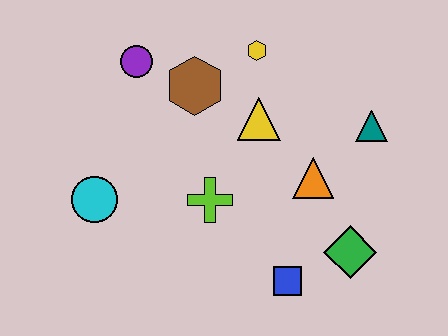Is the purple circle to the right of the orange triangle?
No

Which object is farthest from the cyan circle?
The teal triangle is farthest from the cyan circle.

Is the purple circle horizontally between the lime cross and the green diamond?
No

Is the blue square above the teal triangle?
No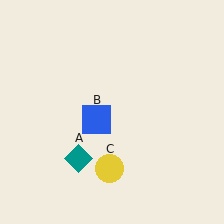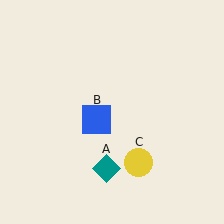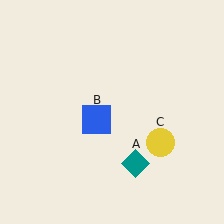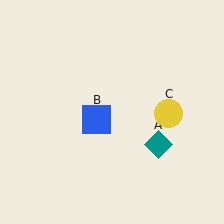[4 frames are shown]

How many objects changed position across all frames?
2 objects changed position: teal diamond (object A), yellow circle (object C).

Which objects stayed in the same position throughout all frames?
Blue square (object B) remained stationary.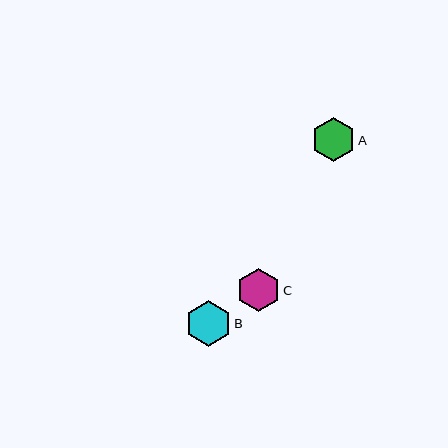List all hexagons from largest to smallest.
From largest to smallest: B, A, C.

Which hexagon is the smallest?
Hexagon C is the smallest with a size of approximately 43 pixels.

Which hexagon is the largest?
Hexagon B is the largest with a size of approximately 45 pixels.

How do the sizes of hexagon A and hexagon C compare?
Hexagon A and hexagon C are approximately the same size.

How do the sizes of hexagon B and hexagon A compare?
Hexagon B and hexagon A are approximately the same size.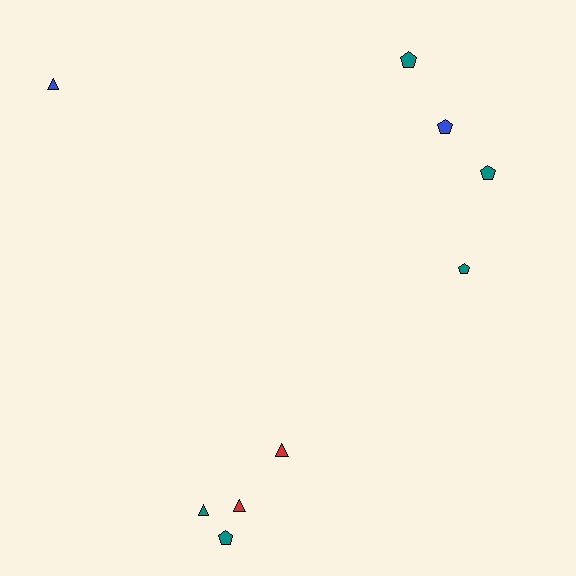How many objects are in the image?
There are 9 objects.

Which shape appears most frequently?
Pentagon, with 5 objects.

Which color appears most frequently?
Teal, with 5 objects.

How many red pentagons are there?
There are no red pentagons.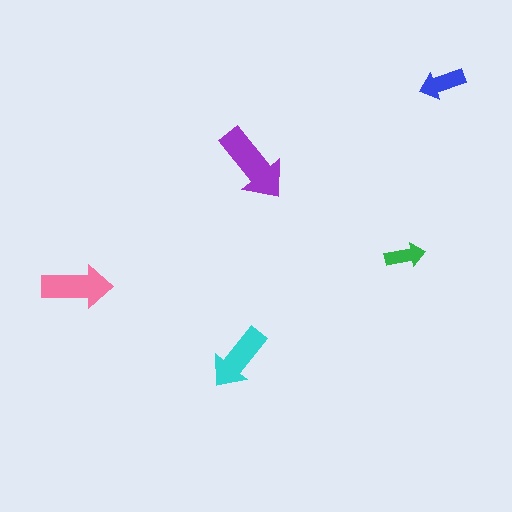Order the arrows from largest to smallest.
the purple one, the pink one, the cyan one, the blue one, the green one.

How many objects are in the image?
There are 5 objects in the image.